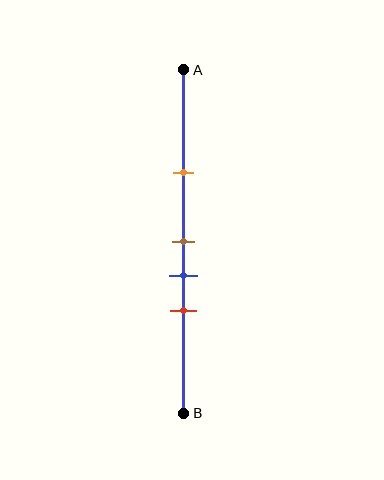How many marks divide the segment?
There are 4 marks dividing the segment.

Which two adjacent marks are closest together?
The brown and blue marks are the closest adjacent pair.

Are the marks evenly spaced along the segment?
No, the marks are not evenly spaced.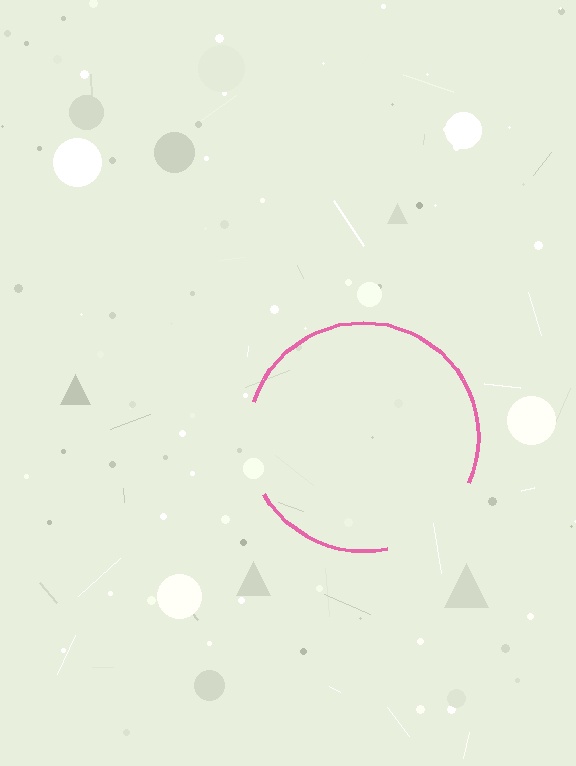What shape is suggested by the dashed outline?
The dashed outline suggests a circle.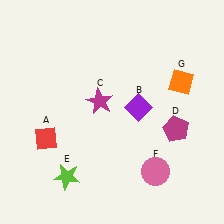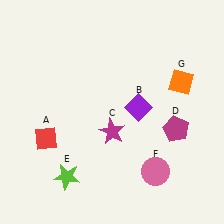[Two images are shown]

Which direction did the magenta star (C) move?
The magenta star (C) moved down.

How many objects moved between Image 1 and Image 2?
1 object moved between the two images.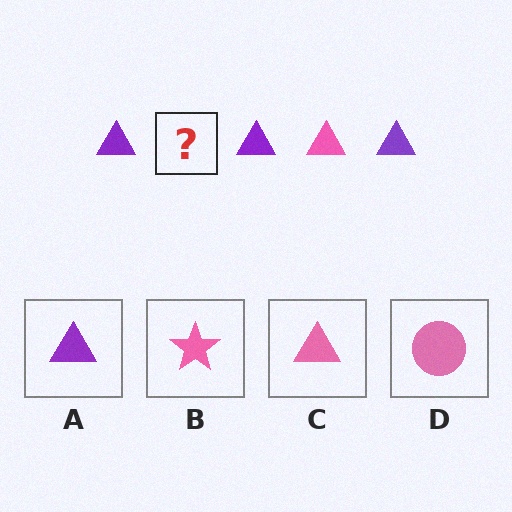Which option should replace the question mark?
Option C.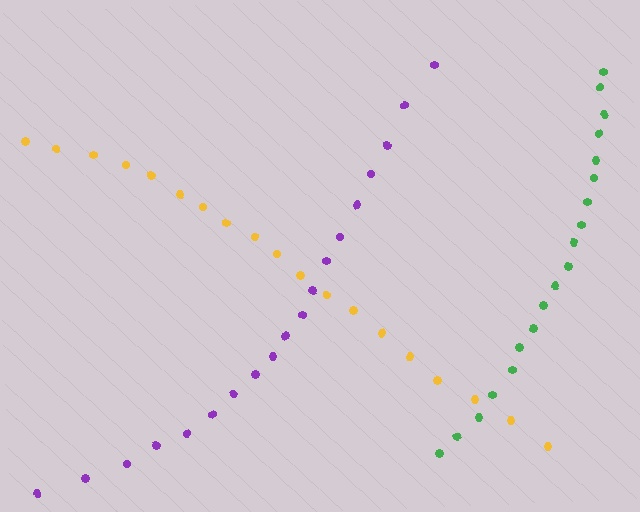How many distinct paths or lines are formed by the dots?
There are 3 distinct paths.